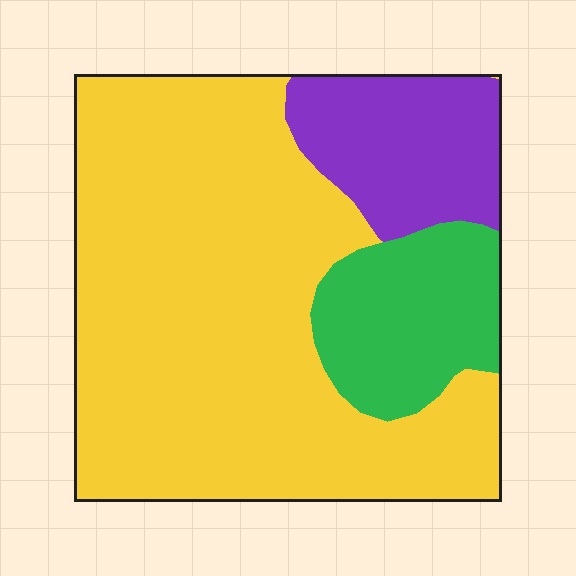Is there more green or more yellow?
Yellow.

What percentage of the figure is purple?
Purple takes up less than a quarter of the figure.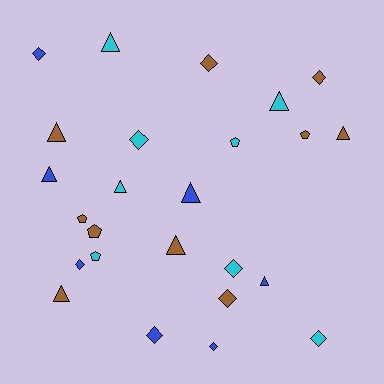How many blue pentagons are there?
There are no blue pentagons.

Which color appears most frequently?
Brown, with 10 objects.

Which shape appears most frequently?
Triangle, with 10 objects.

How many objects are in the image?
There are 25 objects.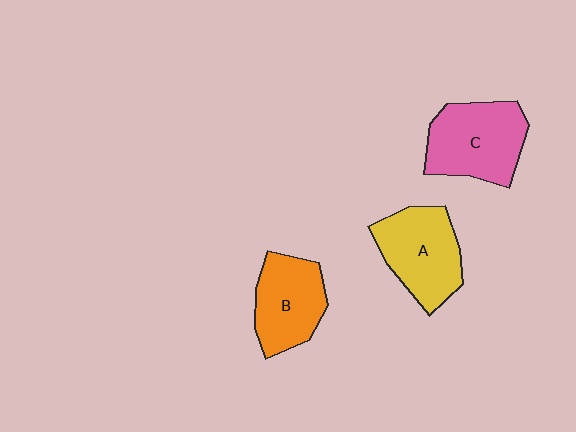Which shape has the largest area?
Shape C (pink).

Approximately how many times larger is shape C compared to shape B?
Approximately 1.2 times.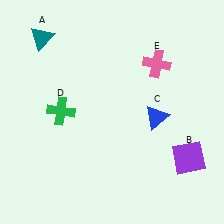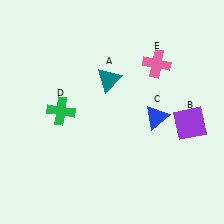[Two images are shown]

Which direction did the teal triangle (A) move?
The teal triangle (A) moved right.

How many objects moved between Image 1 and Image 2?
2 objects moved between the two images.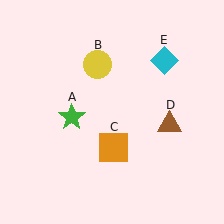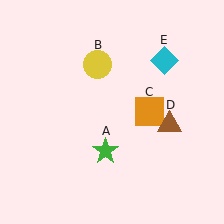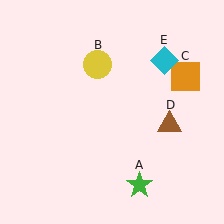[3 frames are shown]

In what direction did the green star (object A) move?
The green star (object A) moved down and to the right.